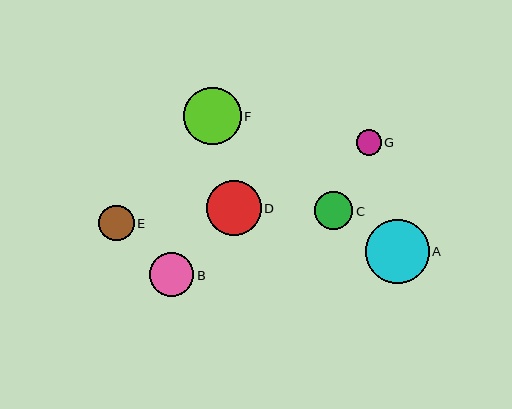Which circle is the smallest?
Circle G is the smallest with a size of approximately 25 pixels.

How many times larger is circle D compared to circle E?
Circle D is approximately 1.5 times the size of circle E.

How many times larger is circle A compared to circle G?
Circle A is approximately 2.5 times the size of circle G.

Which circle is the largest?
Circle A is the largest with a size of approximately 64 pixels.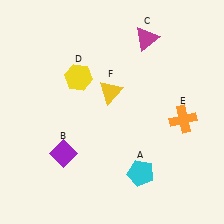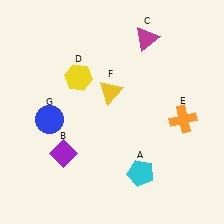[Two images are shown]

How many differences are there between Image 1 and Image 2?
There is 1 difference between the two images.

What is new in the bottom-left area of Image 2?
A blue circle (G) was added in the bottom-left area of Image 2.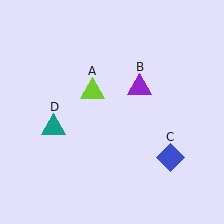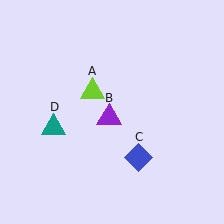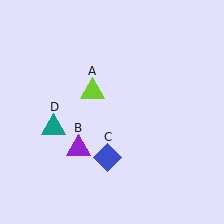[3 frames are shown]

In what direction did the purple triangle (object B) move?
The purple triangle (object B) moved down and to the left.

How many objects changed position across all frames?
2 objects changed position: purple triangle (object B), blue diamond (object C).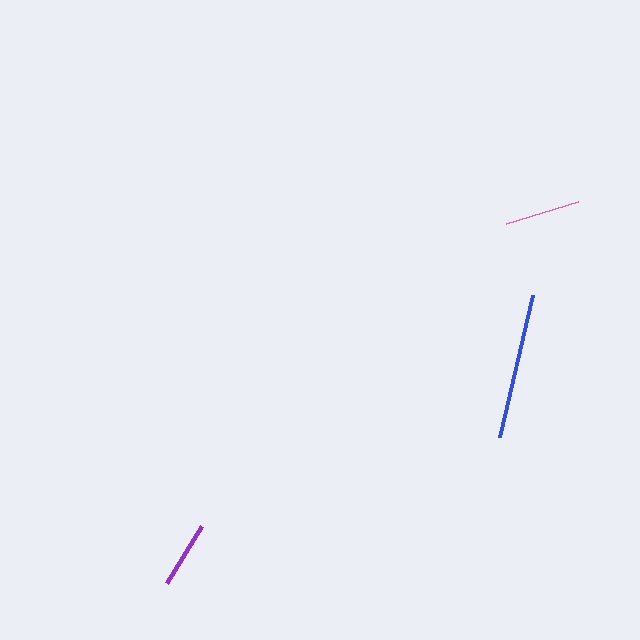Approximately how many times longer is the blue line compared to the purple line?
The blue line is approximately 2.2 times the length of the purple line.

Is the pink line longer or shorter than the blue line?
The blue line is longer than the pink line.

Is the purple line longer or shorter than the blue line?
The blue line is longer than the purple line.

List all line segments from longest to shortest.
From longest to shortest: blue, pink, purple.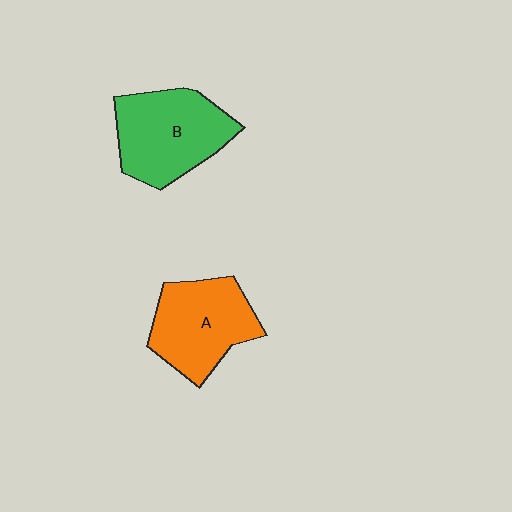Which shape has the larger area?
Shape B (green).